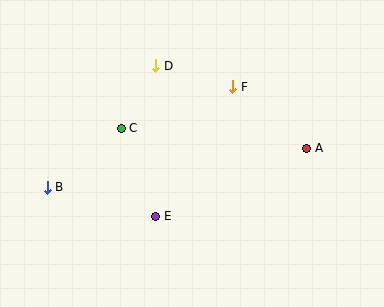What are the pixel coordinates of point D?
Point D is at (156, 66).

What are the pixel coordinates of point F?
Point F is at (233, 87).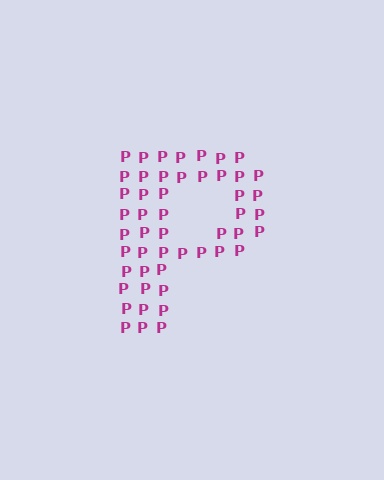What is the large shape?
The large shape is the letter P.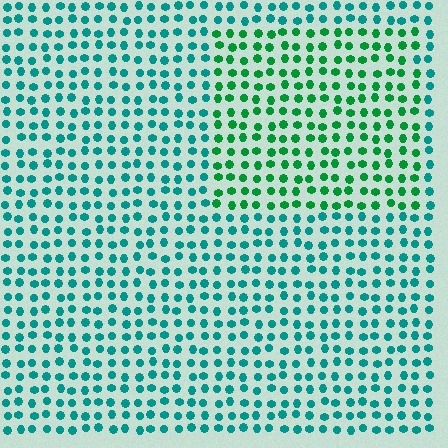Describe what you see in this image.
The image is filled with small teal elements in a uniform arrangement. A rectangle-shaped region is visible where the elements are tinted to a slightly different hue, forming a subtle color boundary.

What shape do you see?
I see a rectangle.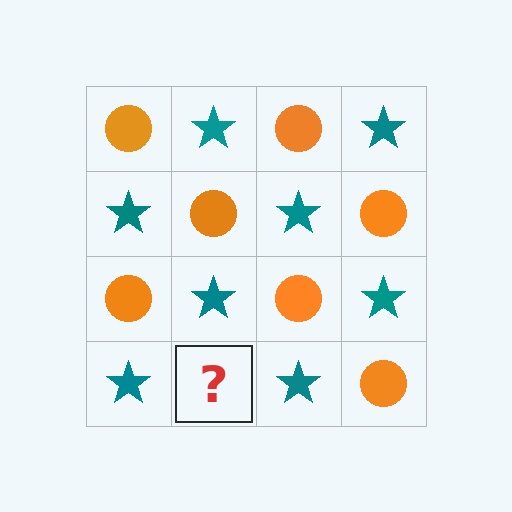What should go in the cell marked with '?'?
The missing cell should contain an orange circle.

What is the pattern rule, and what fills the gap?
The rule is that it alternates orange circle and teal star in a checkerboard pattern. The gap should be filled with an orange circle.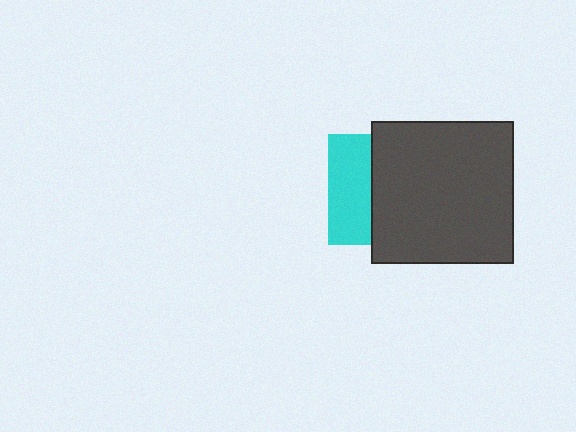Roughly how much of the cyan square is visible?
A small part of it is visible (roughly 39%).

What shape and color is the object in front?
The object in front is a dark gray square.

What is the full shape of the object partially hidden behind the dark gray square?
The partially hidden object is a cyan square.